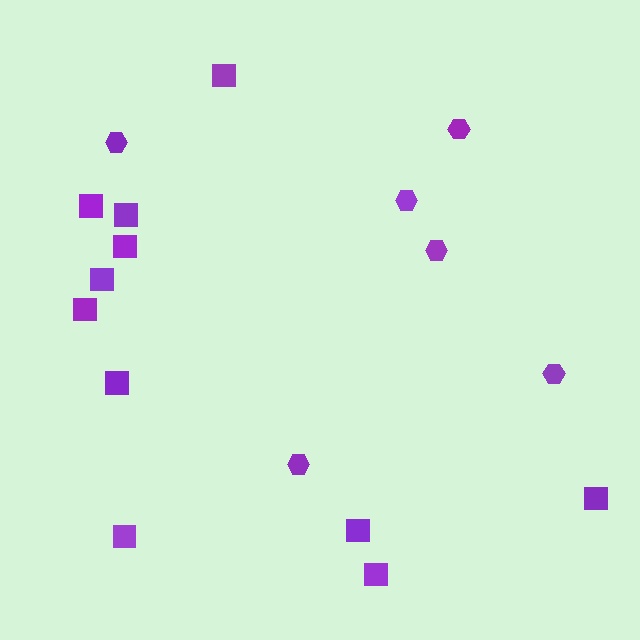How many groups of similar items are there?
There are 2 groups: one group of hexagons (6) and one group of squares (11).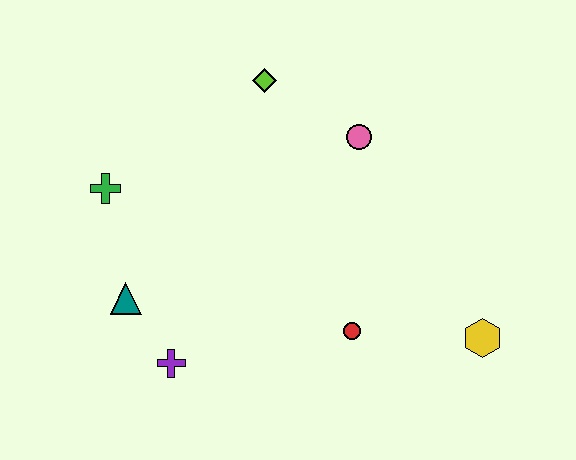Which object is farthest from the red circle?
The green cross is farthest from the red circle.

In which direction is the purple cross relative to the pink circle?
The purple cross is below the pink circle.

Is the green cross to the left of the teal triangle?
Yes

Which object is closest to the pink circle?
The lime diamond is closest to the pink circle.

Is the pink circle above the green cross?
Yes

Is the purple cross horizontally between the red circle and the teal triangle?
Yes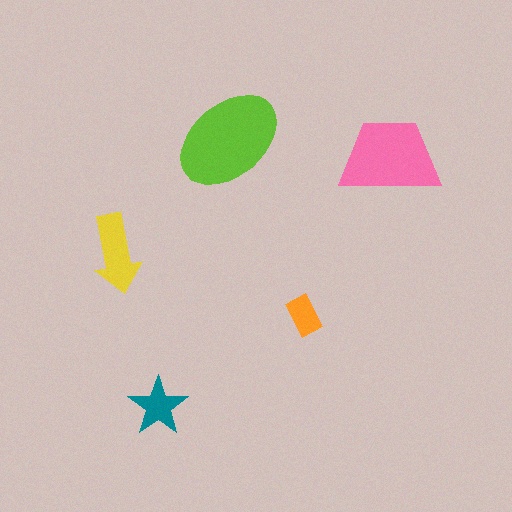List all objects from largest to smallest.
The lime ellipse, the pink trapezoid, the yellow arrow, the teal star, the orange rectangle.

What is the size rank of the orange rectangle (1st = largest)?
5th.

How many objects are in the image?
There are 5 objects in the image.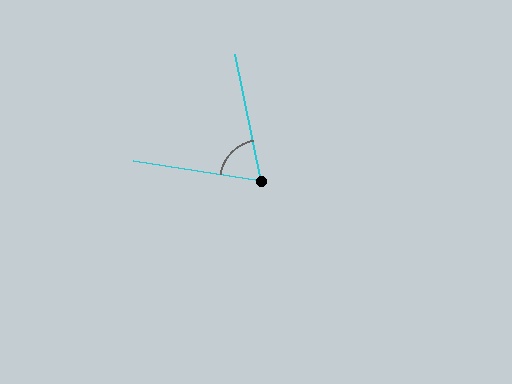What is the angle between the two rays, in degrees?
Approximately 70 degrees.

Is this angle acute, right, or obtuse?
It is acute.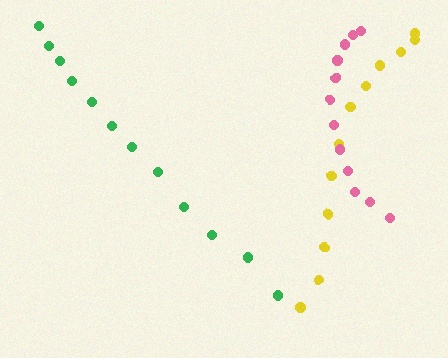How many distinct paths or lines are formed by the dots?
There are 3 distinct paths.